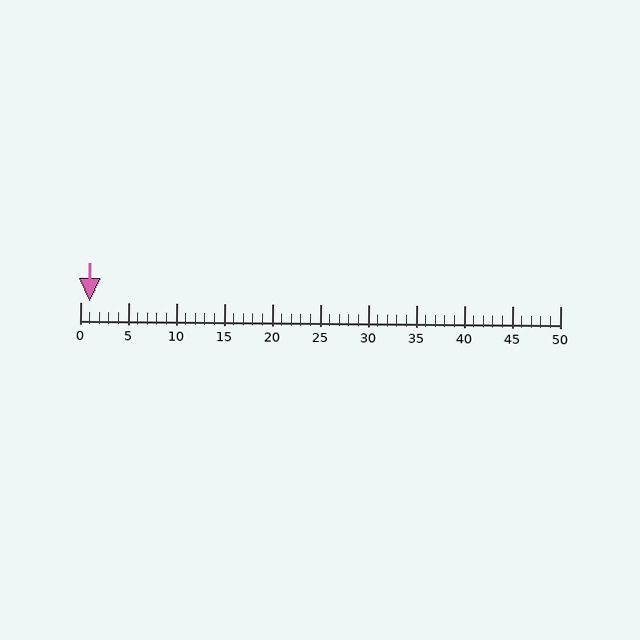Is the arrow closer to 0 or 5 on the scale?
The arrow is closer to 0.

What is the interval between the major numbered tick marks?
The major tick marks are spaced 5 units apart.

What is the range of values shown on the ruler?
The ruler shows values from 0 to 50.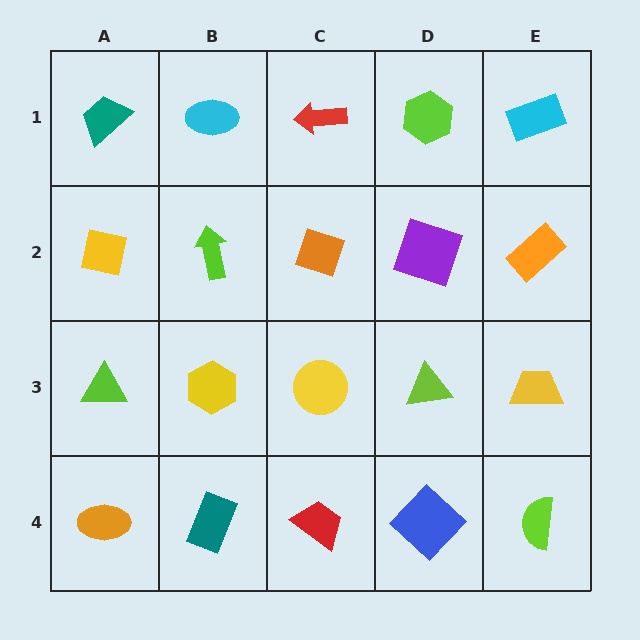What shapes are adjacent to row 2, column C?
A red arrow (row 1, column C), a yellow circle (row 3, column C), a lime arrow (row 2, column B), a purple square (row 2, column D).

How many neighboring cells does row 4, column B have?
3.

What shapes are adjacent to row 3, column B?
A lime arrow (row 2, column B), a teal rectangle (row 4, column B), a lime triangle (row 3, column A), a yellow circle (row 3, column C).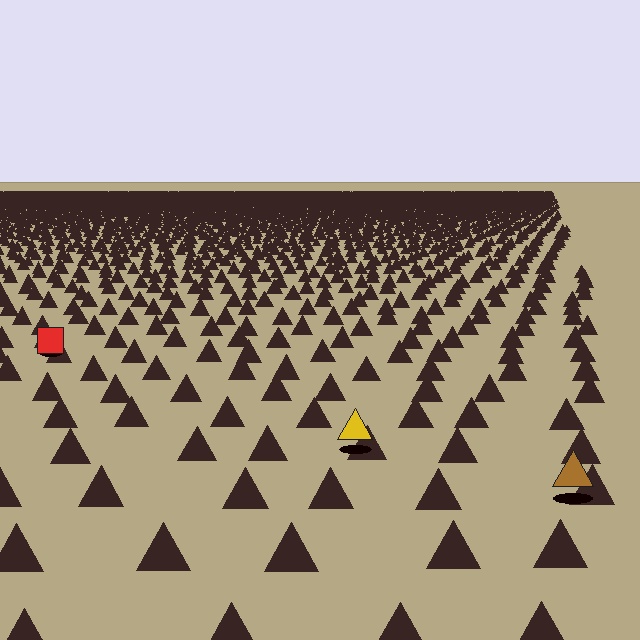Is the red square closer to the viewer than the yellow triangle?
No. The yellow triangle is closer — you can tell from the texture gradient: the ground texture is coarser near it.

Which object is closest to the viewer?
The brown triangle is closest. The texture marks near it are larger and more spread out.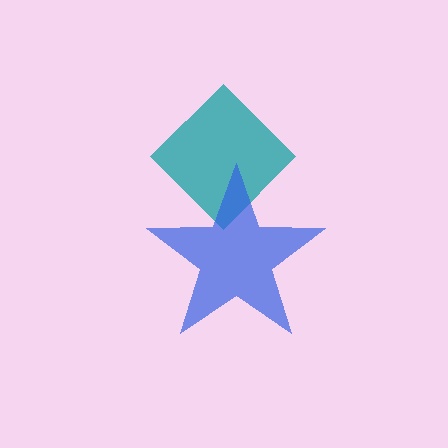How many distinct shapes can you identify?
There are 2 distinct shapes: a teal diamond, a blue star.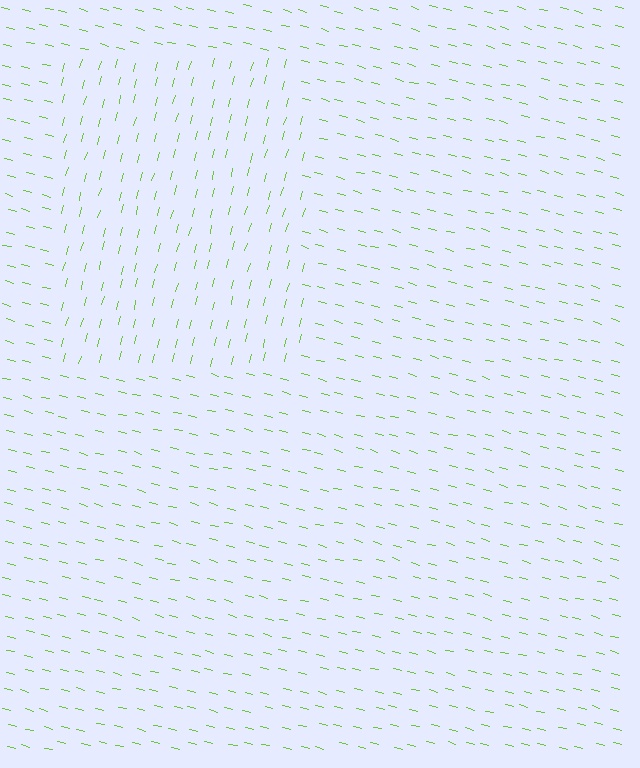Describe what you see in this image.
The image is filled with small lime line segments. A rectangle region in the image has lines oriented differently from the surrounding lines, creating a visible texture boundary.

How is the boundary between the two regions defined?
The boundary is defined purely by a change in line orientation (approximately 90 degrees difference). All lines are the same color and thickness.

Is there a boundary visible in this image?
Yes, there is a texture boundary formed by a change in line orientation.